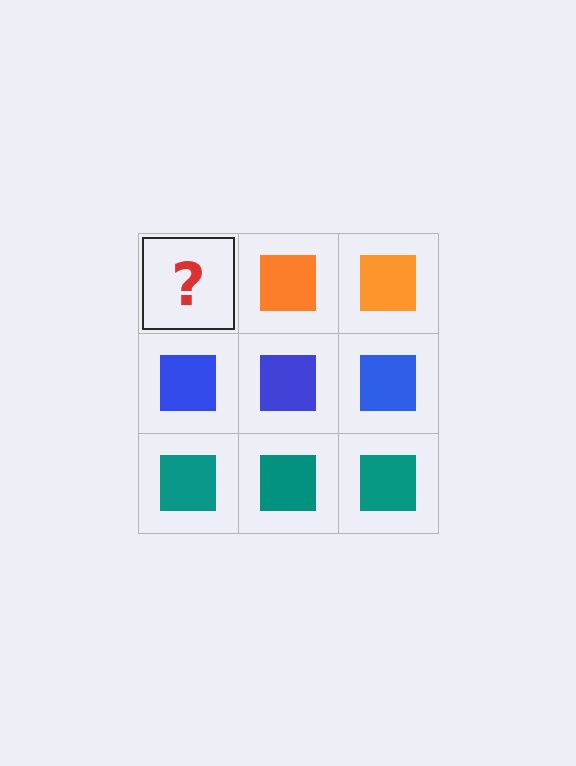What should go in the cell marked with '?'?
The missing cell should contain an orange square.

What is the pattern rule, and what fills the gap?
The rule is that each row has a consistent color. The gap should be filled with an orange square.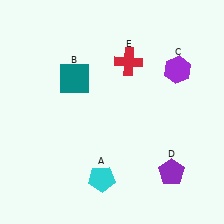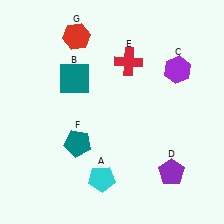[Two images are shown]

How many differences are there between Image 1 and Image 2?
There are 2 differences between the two images.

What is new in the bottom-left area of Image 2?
A teal pentagon (F) was added in the bottom-left area of Image 2.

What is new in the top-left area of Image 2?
A red hexagon (G) was added in the top-left area of Image 2.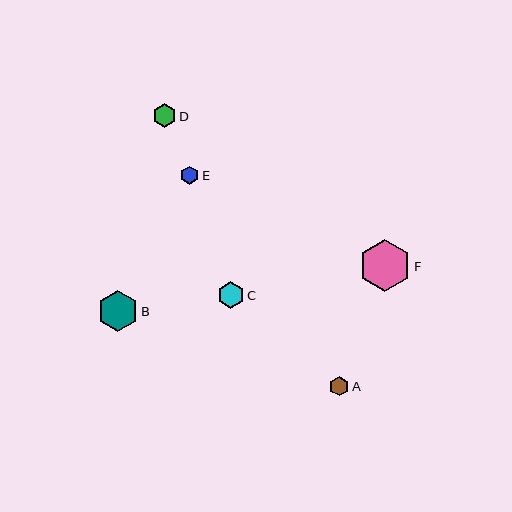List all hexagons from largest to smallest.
From largest to smallest: F, B, C, D, A, E.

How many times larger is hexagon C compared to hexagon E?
Hexagon C is approximately 1.4 times the size of hexagon E.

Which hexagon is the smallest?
Hexagon E is the smallest with a size of approximately 18 pixels.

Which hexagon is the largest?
Hexagon F is the largest with a size of approximately 52 pixels.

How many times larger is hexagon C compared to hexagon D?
Hexagon C is approximately 1.1 times the size of hexagon D.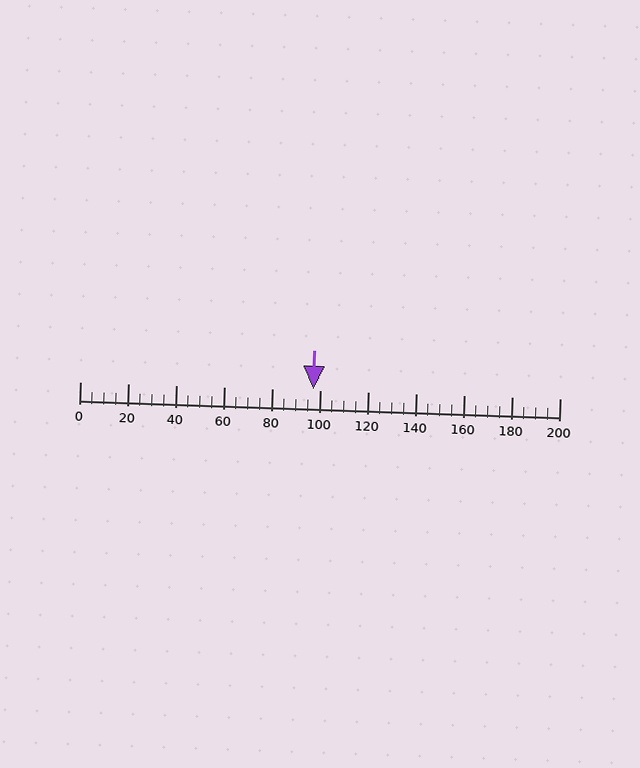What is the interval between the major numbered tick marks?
The major tick marks are spaced 20 units apart.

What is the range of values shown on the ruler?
The ruler shows values from 0 to 200.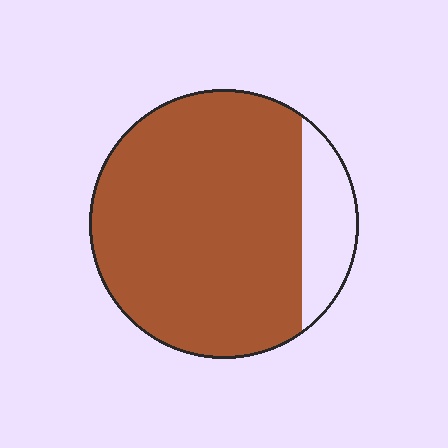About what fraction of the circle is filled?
About five sixths (5/6).